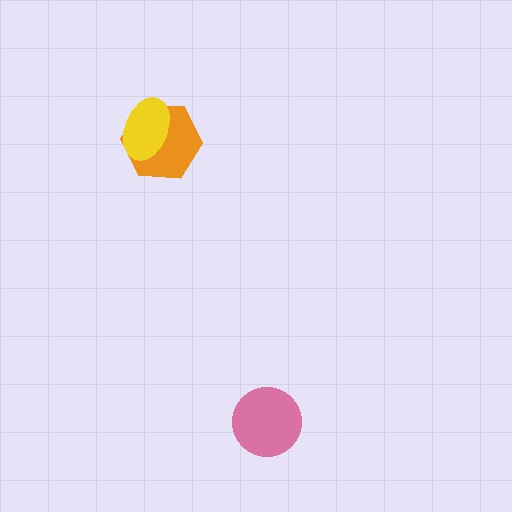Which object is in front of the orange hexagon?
The yellow ellipse is in front of the orange hexagon.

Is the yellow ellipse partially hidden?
No, no other shape covers it.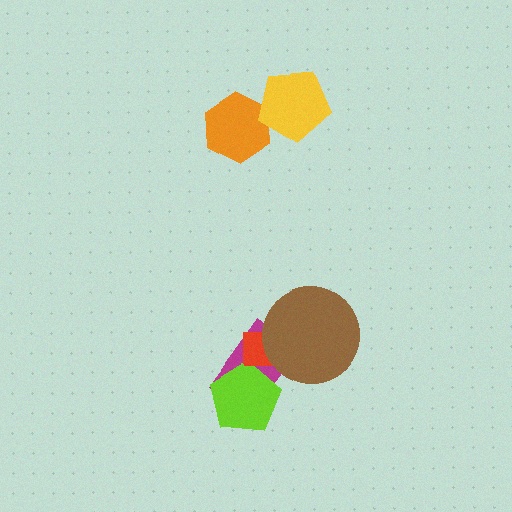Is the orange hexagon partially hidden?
Yes, it is partially covered by another shape.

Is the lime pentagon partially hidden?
Yes, it is partially covered by another shape.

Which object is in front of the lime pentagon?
The red rectangle is in front of the lime pentagon.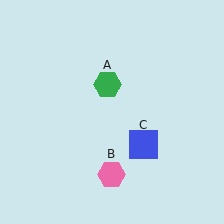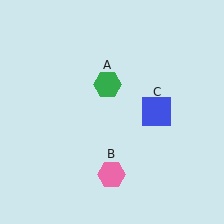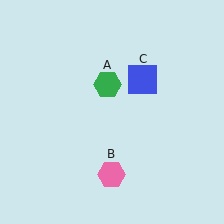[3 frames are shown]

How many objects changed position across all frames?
1 object changed position: blue square (object C).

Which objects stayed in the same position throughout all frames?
Green hexagon (object A) and pink hexagon (object B) remained stationary.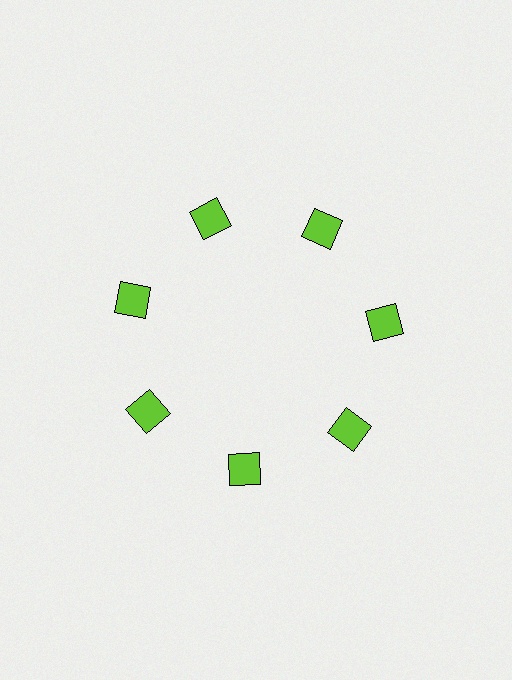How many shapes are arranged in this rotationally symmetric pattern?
There are 7 shapes, arranged in 7 groups of 1.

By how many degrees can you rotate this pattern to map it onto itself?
The pattern maps onto itself every 51 degrees of rotation.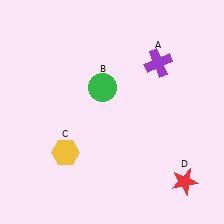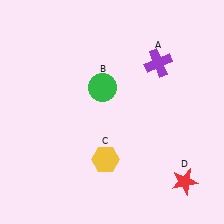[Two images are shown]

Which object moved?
The yellow hexagon (C) moved right.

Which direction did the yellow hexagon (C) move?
The yellow hexagon (C) moved right.